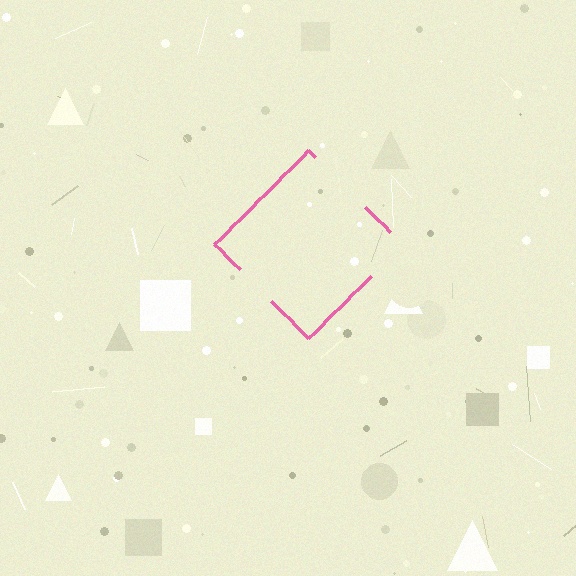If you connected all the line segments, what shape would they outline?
They would outline a diamond.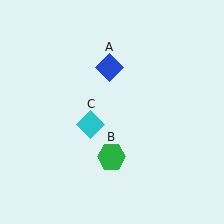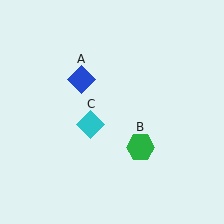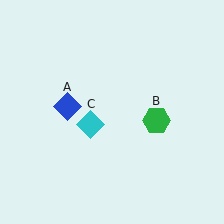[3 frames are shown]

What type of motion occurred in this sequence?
The blue diamond (object A), green hexagon (object B) rotated counterclockwise around the center of the scene.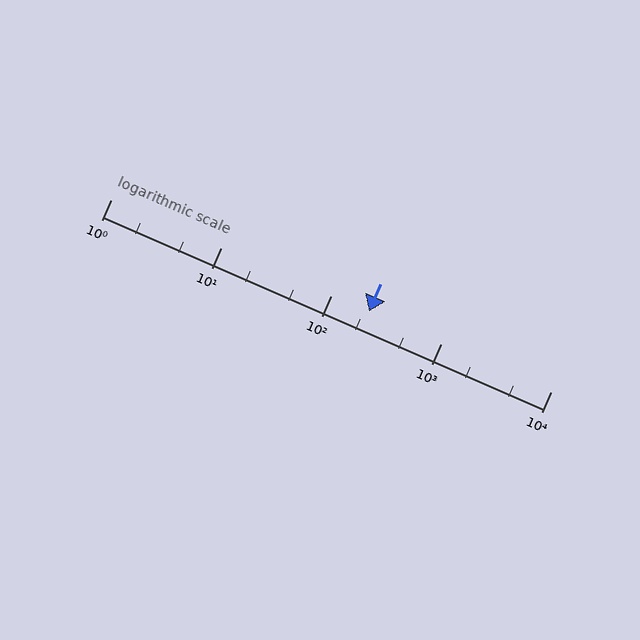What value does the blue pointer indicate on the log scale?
The pointer indicates approximately 220.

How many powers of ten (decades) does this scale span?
The scale spans 4 decades, from 1 to 10000.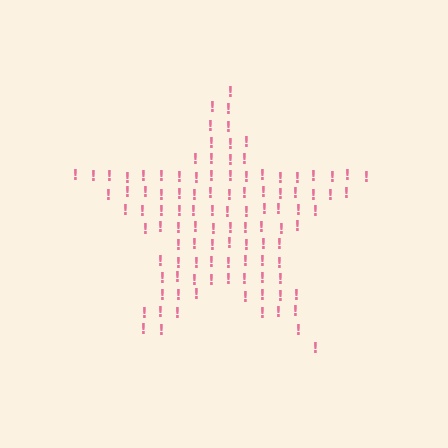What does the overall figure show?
The overall figure shows a star.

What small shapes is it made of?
It is made of small exclamation marks.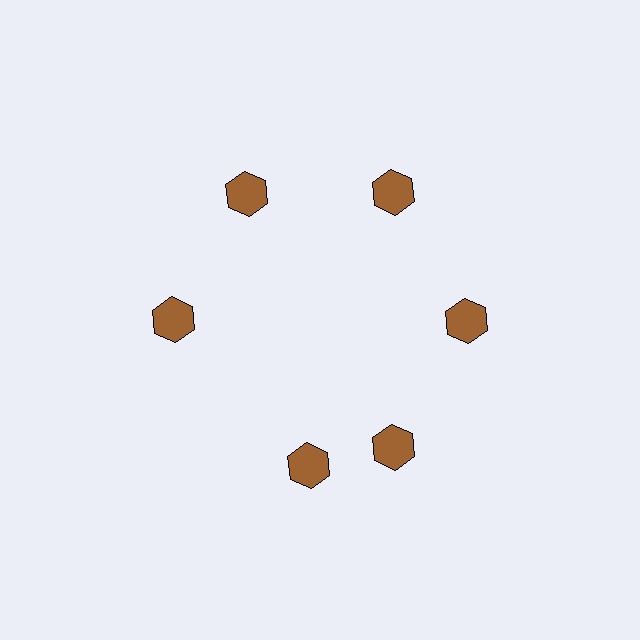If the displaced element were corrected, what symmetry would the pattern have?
It would have 6-fold rotational symmetry — the pattern would map onto itself every 60 degrees.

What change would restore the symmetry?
The symmetry would be restored by rotating it back into even spacing with its neighbors so that all 6 hexagons sit at equal angles and equal distance from the center.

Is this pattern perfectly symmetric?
No. The 6 brown hexagons are arranged in a ring, but one element near the 7 o'clock position is rotated out of alignment along the ring, breaking the 6-fold rotational symmetry.